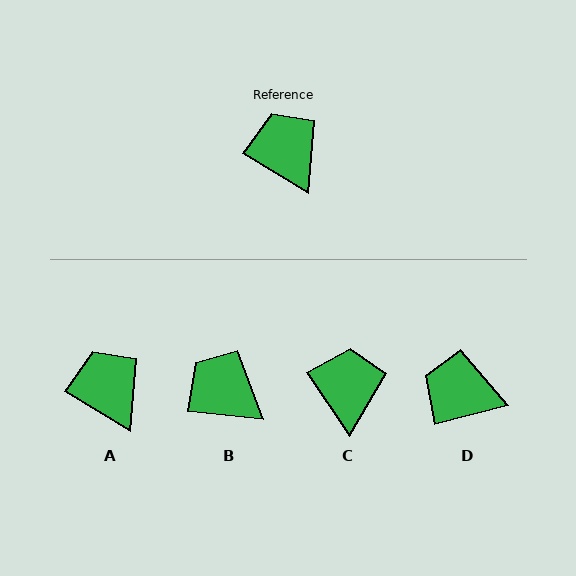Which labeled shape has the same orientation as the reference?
A.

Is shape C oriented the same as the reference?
No, it is off by about 26 degrees.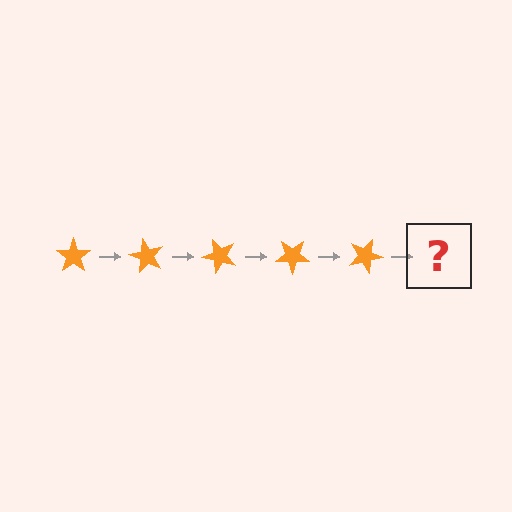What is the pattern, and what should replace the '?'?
The pattern is that the star rotates 60 degrees each step. The '?' should be an orange star rotated 300 degrees.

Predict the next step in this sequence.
The next step is an orange star rotated 300 degrees.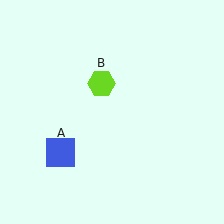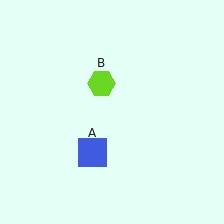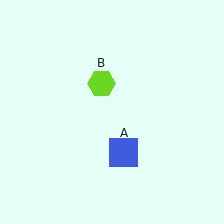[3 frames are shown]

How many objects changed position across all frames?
1 object changed position: blue square (object A).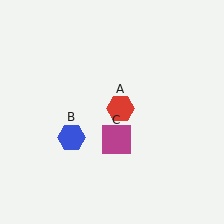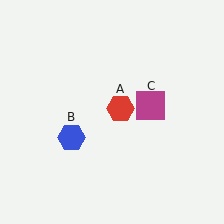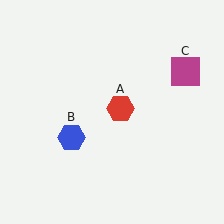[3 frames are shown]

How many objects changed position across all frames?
1 object changed position: magenta square (object C).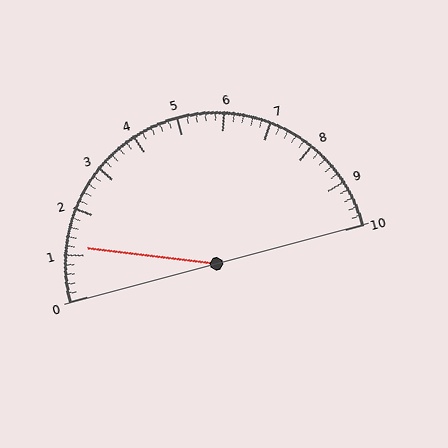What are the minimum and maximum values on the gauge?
The gauge ranges from 0 to 10.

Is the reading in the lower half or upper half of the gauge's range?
The reading is in the lower half of the range (0 to 10).